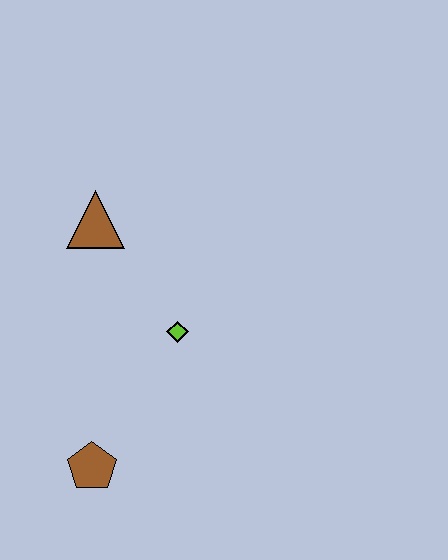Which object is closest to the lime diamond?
The brown triangle is closest to the lime diamond.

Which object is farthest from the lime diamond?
The brown pentagon is farthest from the lime diamond.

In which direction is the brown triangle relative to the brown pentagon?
The brown triangle is above the brown pentagon.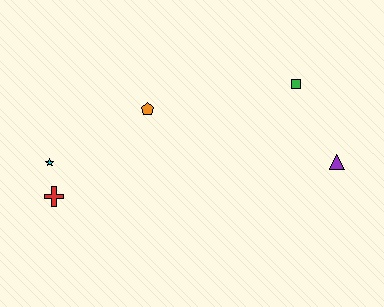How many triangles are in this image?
There is 1 triangle.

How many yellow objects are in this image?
There are no yellow objects.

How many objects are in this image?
There are 5 objects.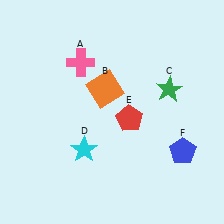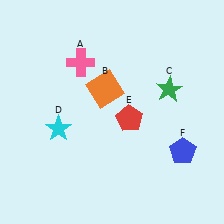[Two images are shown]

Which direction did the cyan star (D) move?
The cyan star (D) moved left.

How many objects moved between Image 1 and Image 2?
1 object moved between the two images.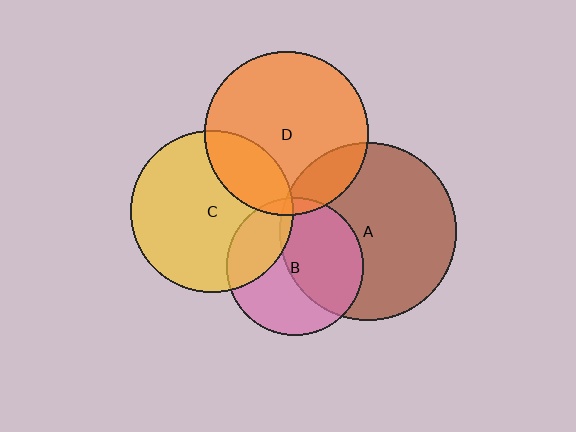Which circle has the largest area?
Circle A (brown).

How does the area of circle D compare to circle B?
Approximately 1.4 times.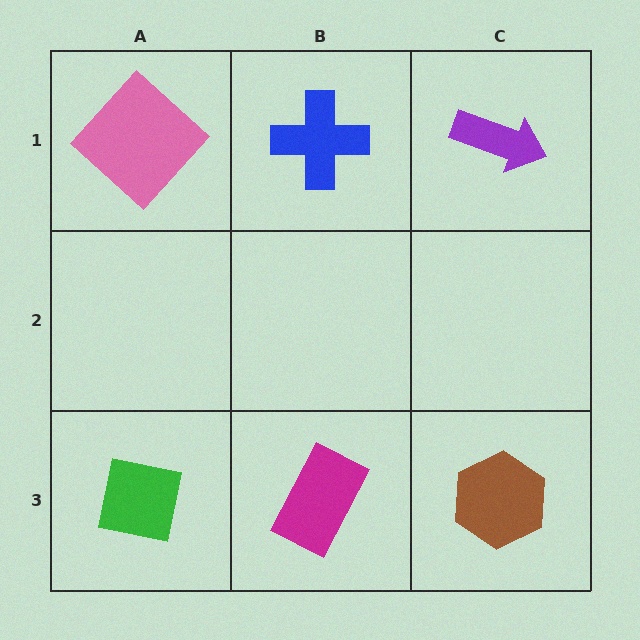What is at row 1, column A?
A pink diamond.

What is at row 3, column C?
A brown hexagon.